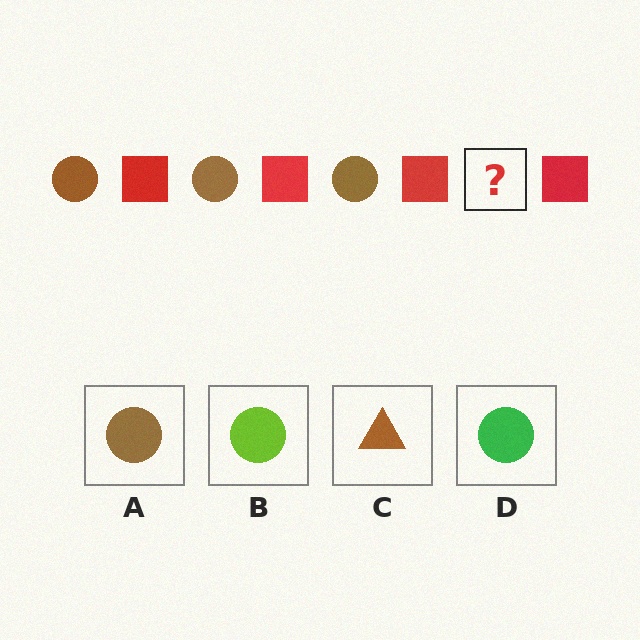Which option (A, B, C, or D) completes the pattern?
A.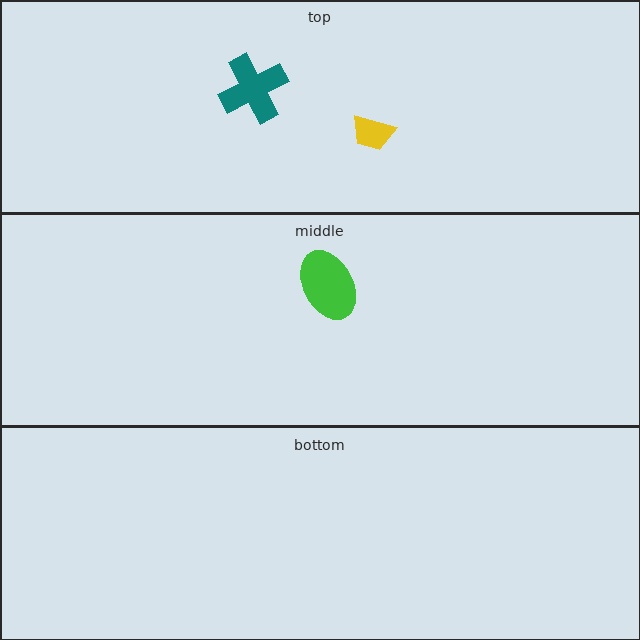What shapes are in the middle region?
The green ellipse.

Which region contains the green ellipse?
The middle region.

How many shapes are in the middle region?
1.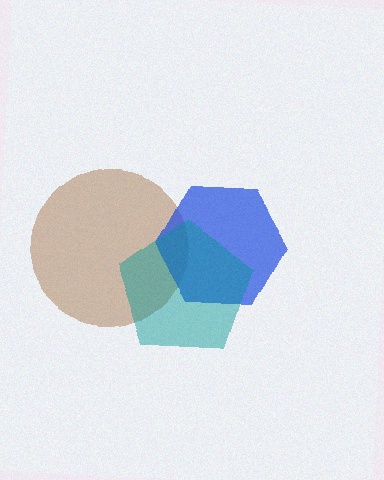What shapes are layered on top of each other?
The layered shapes are: a brown circle, a blue hexagon, a teal pentagon.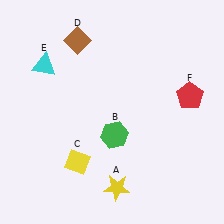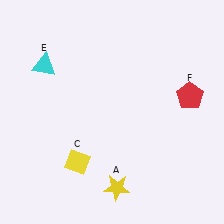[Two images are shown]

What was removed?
The green hexagon (B), the brown diamond (D) were removed in Image 2.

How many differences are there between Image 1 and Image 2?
There are 2 differences between the two images.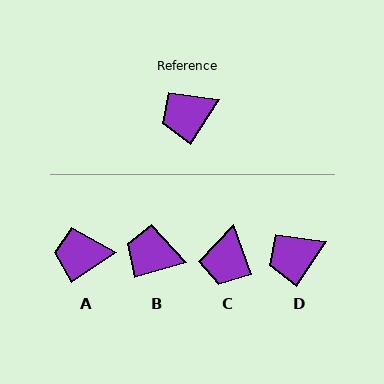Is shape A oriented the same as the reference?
No, it is off by about 23 degrees.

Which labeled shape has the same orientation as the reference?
D.